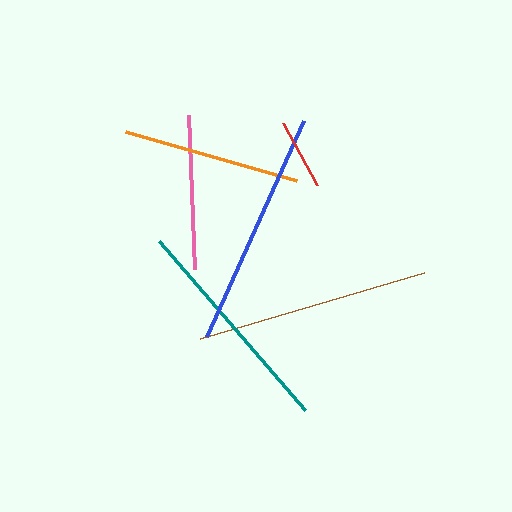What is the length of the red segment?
The red segment is approximately 70 pixels long.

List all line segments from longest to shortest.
From longest to shortest: blue, brown, teal, orange, pink, red.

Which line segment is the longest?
The blue line is the longest at approximately 236 pixels.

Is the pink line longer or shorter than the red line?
The pink line is longer than the red line.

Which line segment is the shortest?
The red line is the shortest at approximately 70 pixels.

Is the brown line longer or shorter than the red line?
The brown line is longer than the red line.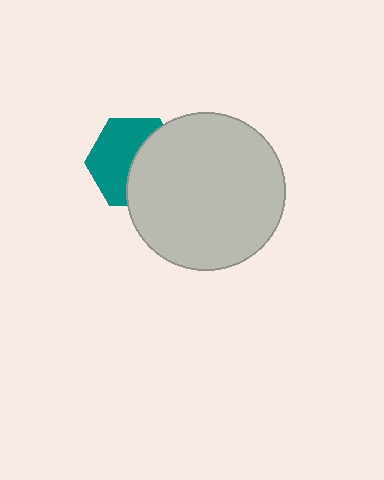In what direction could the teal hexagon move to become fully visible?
The teal hexagon could move left. That would shift it out from behind the light gray circle entirely.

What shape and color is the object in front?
The object in front is a light gray circle.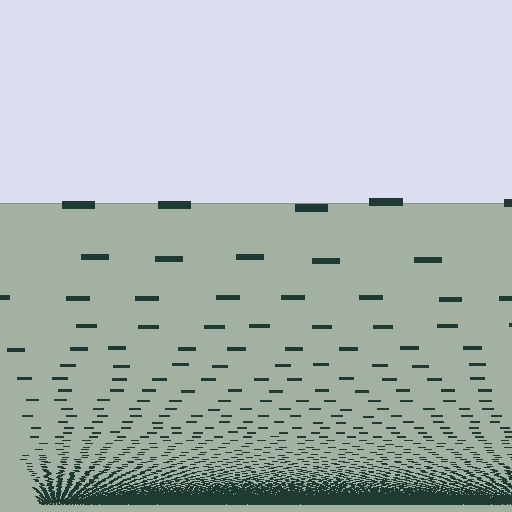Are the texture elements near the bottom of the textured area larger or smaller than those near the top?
Smaller. The gradient is inverted — elements near the bottom are smaller and denser.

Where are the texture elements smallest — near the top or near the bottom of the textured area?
Near the bottom.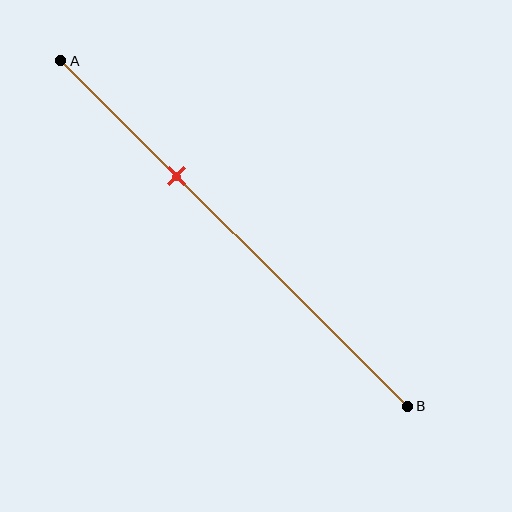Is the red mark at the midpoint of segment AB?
No, the mark is at about 35% from A, not at the 50% midpoint.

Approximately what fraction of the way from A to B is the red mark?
The red mark is approximately 35% of the way from A to B.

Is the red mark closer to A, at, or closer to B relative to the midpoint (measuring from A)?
The red mark is closer to point A than the midpoint of segment AB.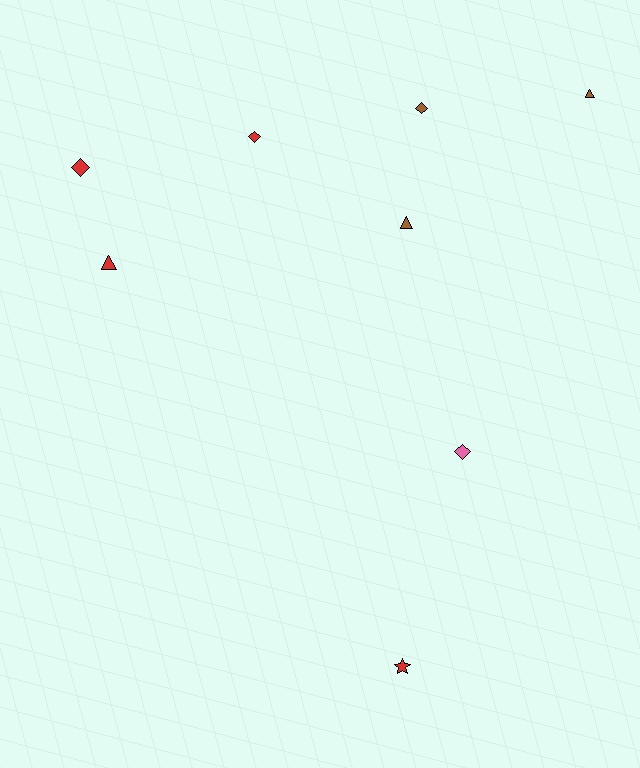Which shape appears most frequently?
Diamond, with 4 objects.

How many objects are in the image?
There are 8 objects.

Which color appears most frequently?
Red, with 4 objects.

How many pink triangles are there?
There are no pink triangles.